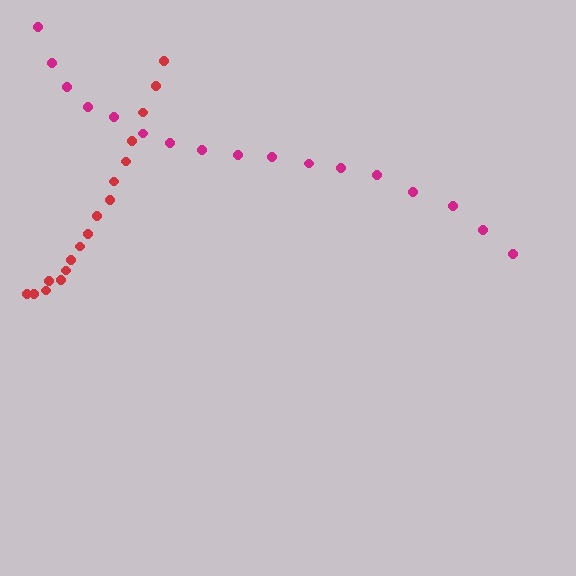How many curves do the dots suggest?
There are 2 distinct paths.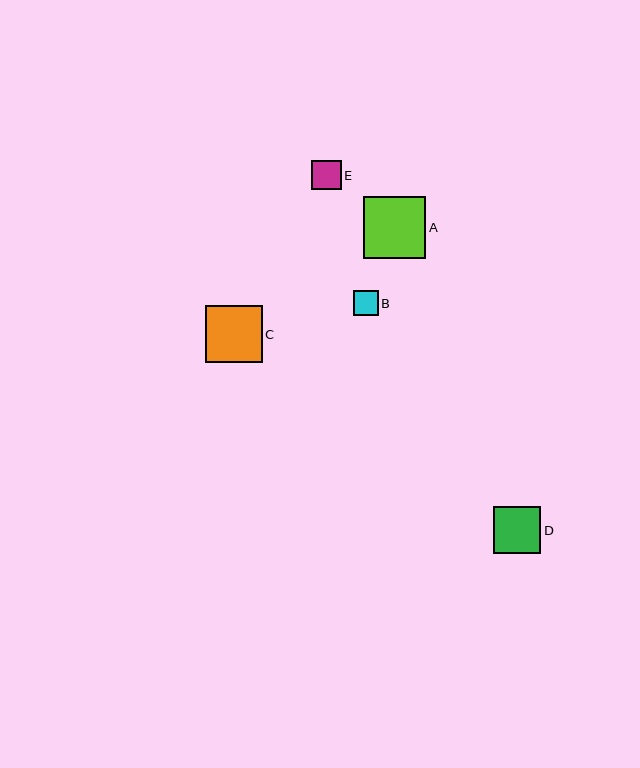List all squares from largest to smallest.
From largest to smallest: A, C, D, E, B.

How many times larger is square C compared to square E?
Square C is approximately 1.9 times the size of square E.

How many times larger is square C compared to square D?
Square C is approximately 1.2 times the size of square D.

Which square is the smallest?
Square B is the smallest with a size of approximately 24 pixels.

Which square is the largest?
Square A is the largest with a size of approximately 63 pixels.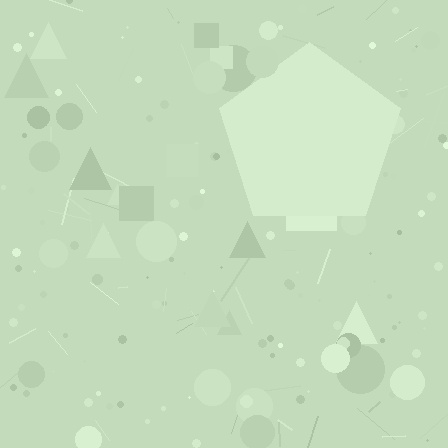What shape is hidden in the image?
A pentagon is hidden in the image.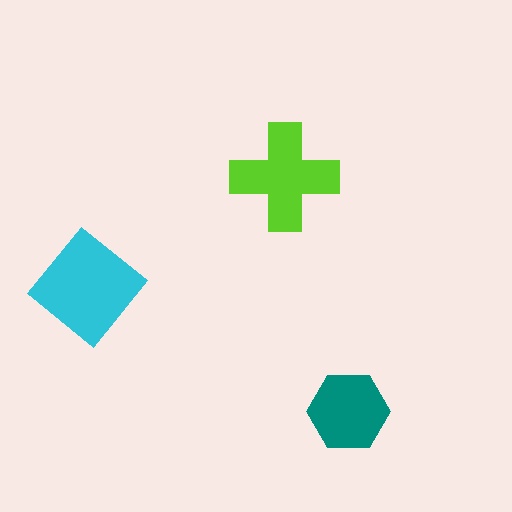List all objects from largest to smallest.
The cyan diamond, the lime cross, the teal hexagon.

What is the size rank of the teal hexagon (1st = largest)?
3rd.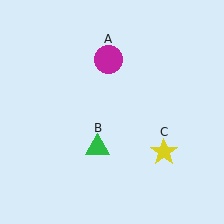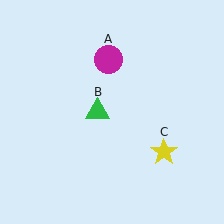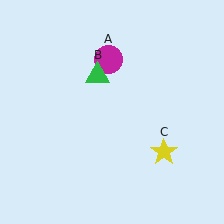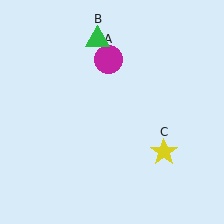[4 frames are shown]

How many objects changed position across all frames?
1 object changed position: green triangle (object B).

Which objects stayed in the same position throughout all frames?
Magenta circle (object A) and yellow star (object C) remained stationary.